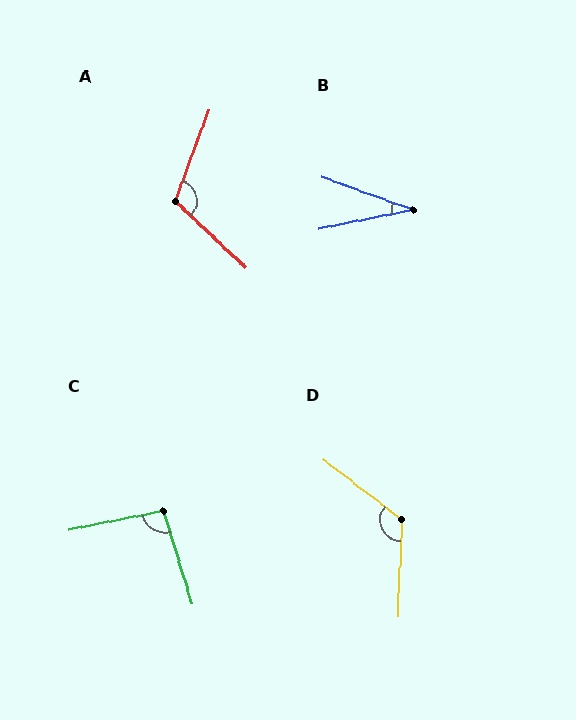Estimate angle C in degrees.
Approximately 96 degrees.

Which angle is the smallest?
B, at approximately 31 degrees.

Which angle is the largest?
D, at approximately 125 degrees.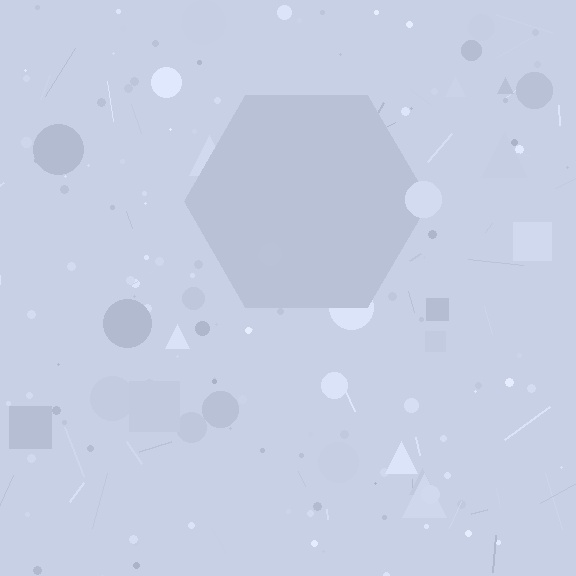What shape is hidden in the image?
A hexagon is hidden in the image.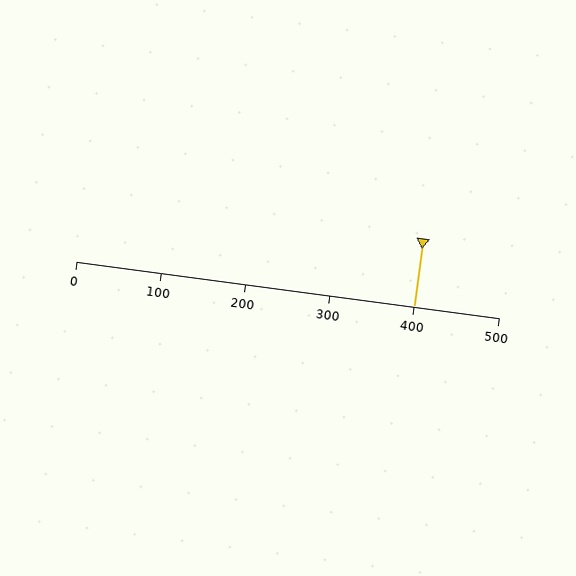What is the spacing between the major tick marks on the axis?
The major ticks are spaced 100 apart.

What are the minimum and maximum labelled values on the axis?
The axis runs from 0 to 500.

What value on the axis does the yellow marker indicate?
The marker indicates approximately 400.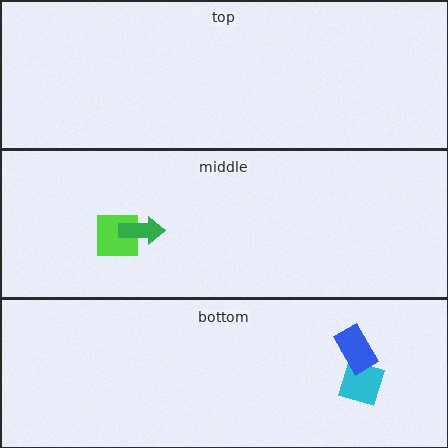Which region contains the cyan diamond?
The bottom region.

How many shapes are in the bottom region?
2.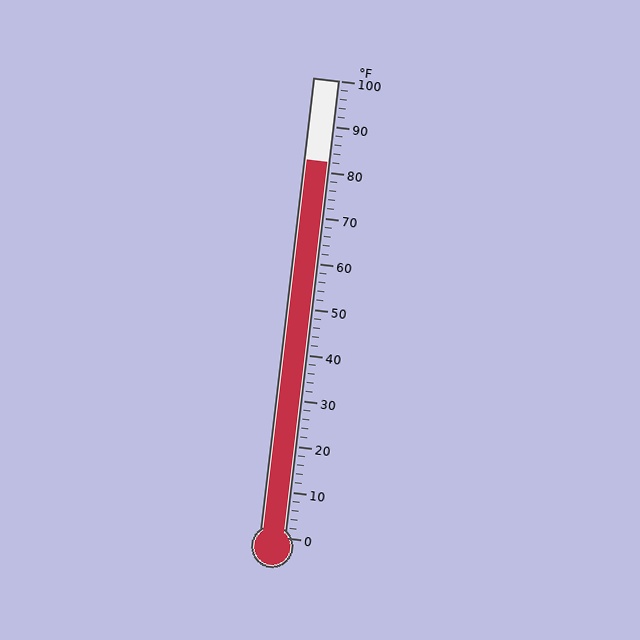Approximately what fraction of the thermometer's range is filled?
The thermometer is filled to approximately 80% of its range.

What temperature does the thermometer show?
The thermometer shows approximately 82°F.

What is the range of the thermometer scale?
The thermometer scale ranges from 0°F to 100°F.